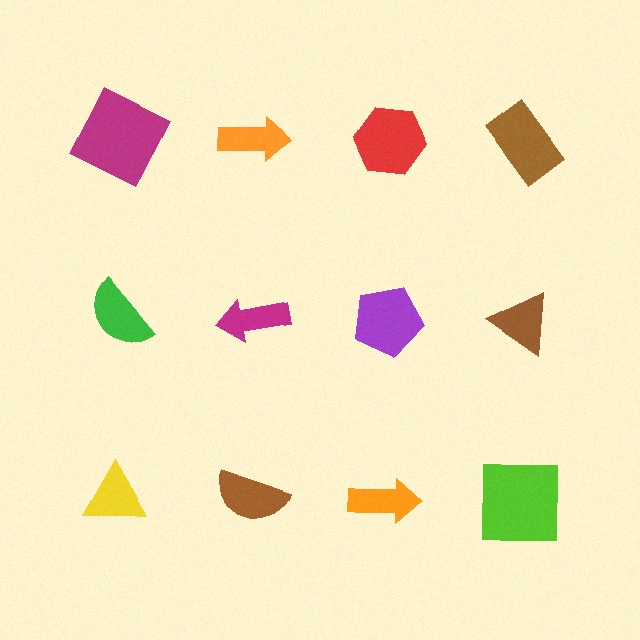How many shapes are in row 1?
4 shapes.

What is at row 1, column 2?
An orange arrow.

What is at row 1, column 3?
A red hexagon.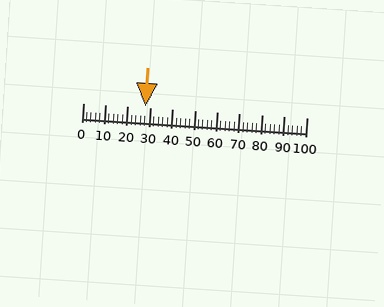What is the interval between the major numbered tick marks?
The major tick marks are spaced 10 units apart.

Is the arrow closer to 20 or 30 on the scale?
The arrow is closer to 30.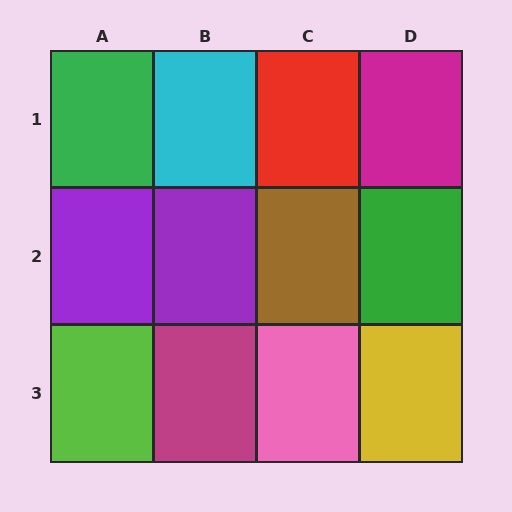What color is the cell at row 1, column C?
Red.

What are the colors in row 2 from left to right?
Purple, purple, brown, green.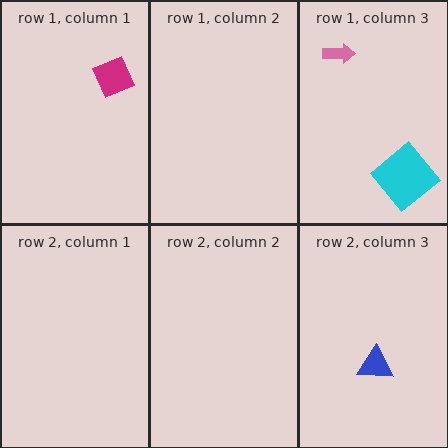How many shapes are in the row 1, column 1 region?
1.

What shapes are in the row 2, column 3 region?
The blue triangle.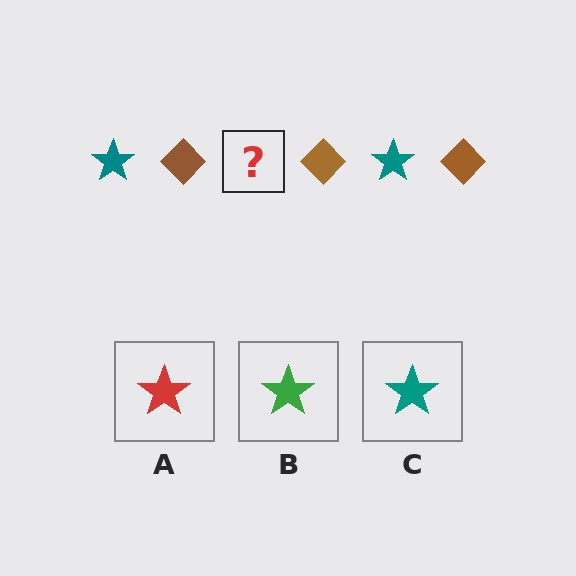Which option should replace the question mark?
Option C.